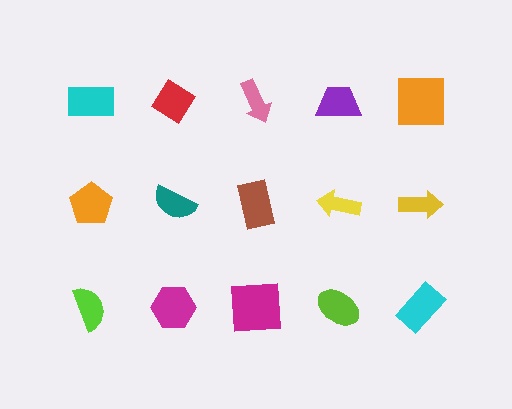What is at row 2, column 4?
A yellow arrow.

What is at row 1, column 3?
A pink arrow.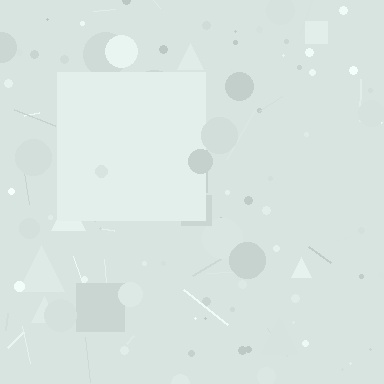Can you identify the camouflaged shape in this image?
The camouflaged shape is a square.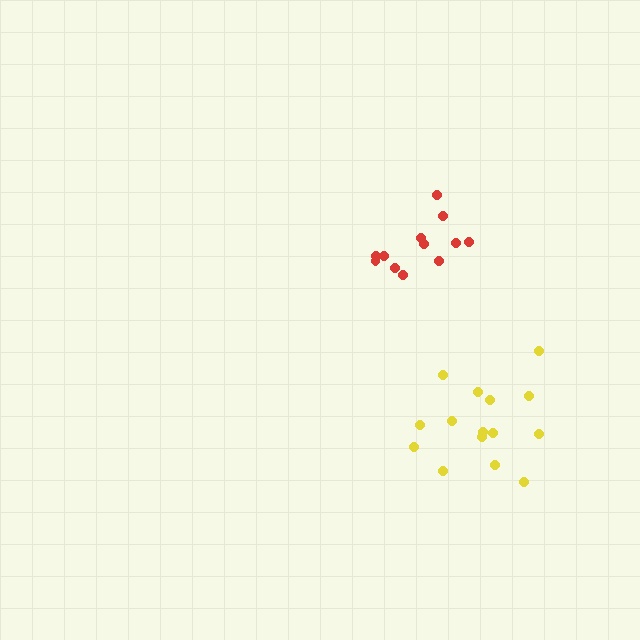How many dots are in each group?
Group 1: 15 dots, Group 2: 12 dots (27 total).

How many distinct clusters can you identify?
There are 2 distinct clusters.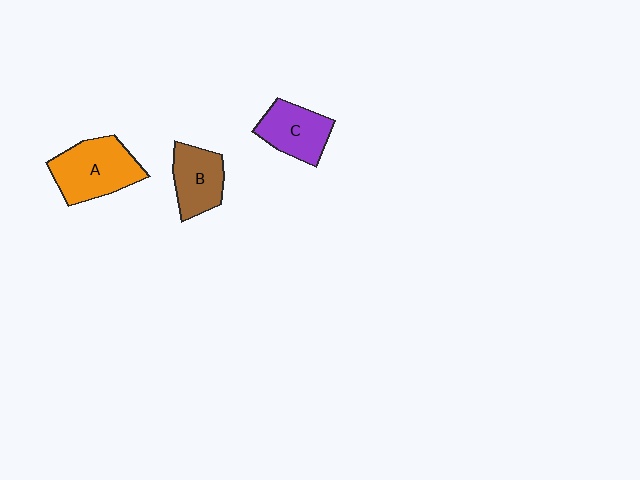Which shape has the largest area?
Shape A (orange).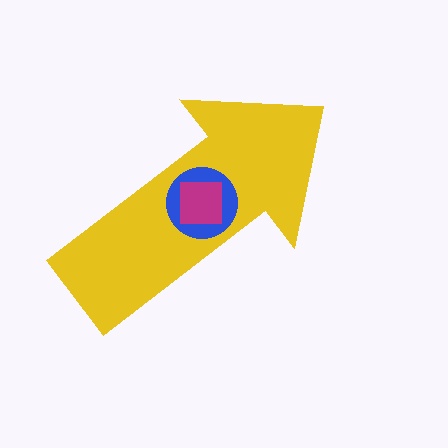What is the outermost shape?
The yellow arrow.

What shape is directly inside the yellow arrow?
The blue circle.